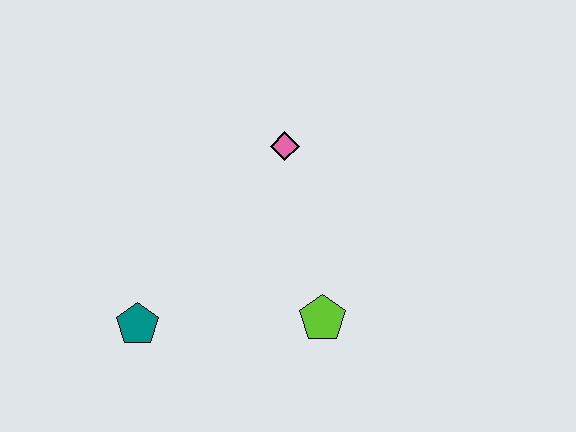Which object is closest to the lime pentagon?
The pink diamond is closest to the lime pentagon.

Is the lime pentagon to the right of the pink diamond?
Yes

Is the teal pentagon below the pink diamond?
Yes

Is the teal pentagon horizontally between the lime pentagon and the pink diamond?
No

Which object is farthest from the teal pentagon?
The pink diamond is farthest from the teal pentagon.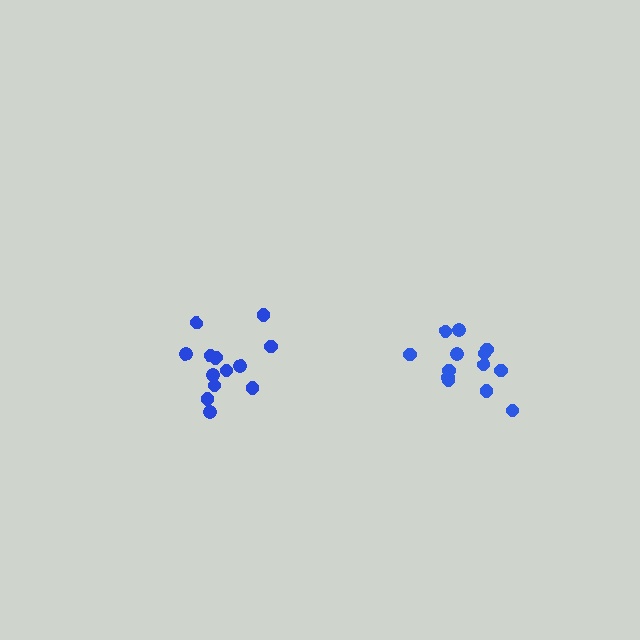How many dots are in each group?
Group 1: 13 dots, Group 2: 13 dots (26 total).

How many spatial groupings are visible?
There are 2 spatial groupings.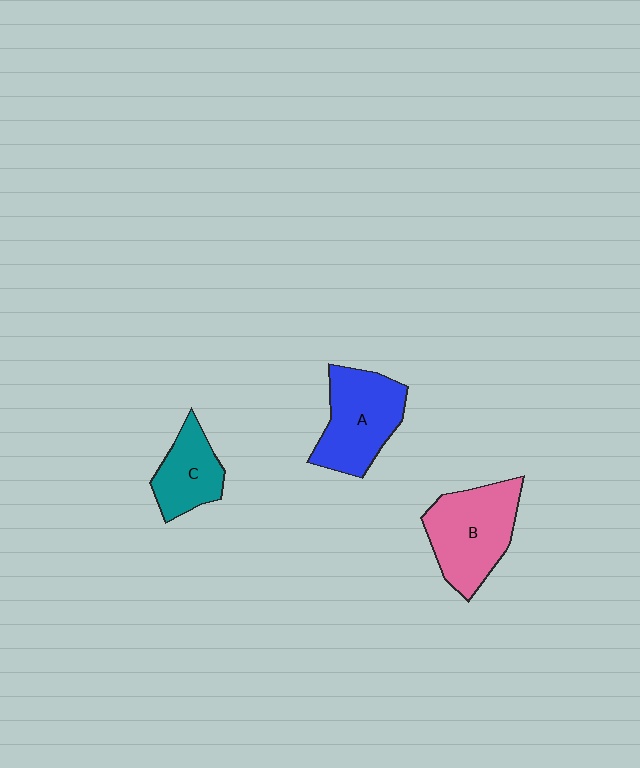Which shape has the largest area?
Shape B (pink).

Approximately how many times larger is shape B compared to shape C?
Approximately 1.6 times.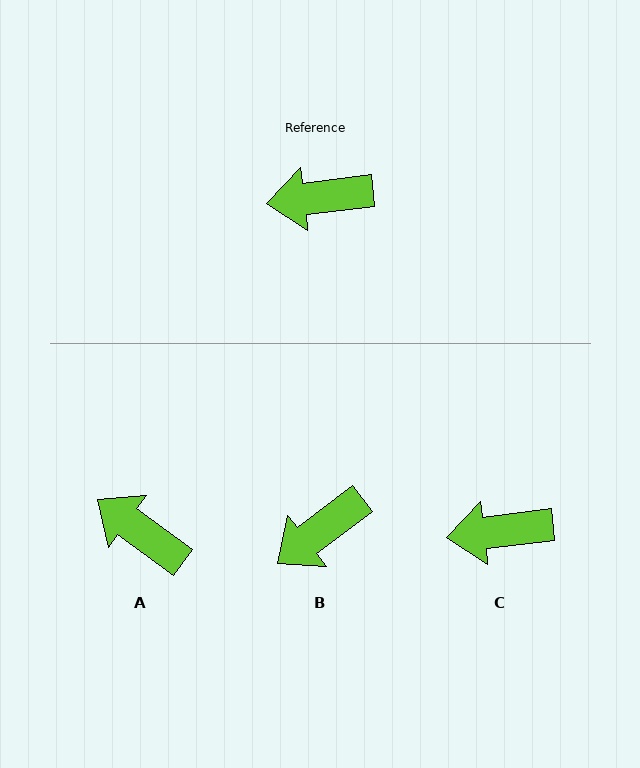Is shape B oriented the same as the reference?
No, it is off by about 30 degrees.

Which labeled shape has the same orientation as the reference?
C.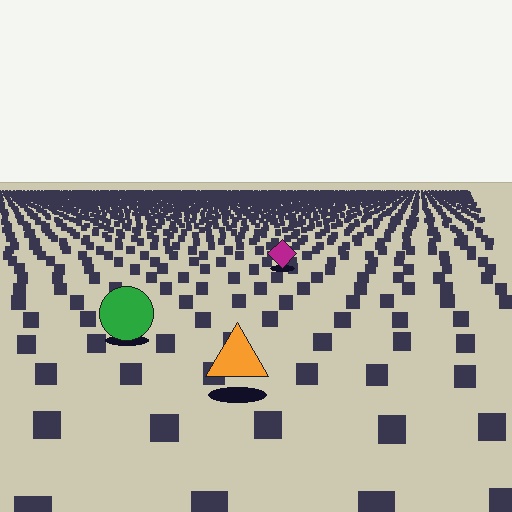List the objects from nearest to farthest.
From nearest to farthest: the orange triangle, the green circle, the magenta diamond.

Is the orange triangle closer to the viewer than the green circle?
Yes. The orange triangle is closer — you can tell from the texture gradient: the ground texture is coarser near it.